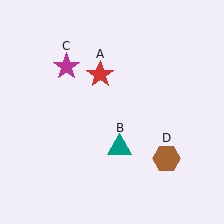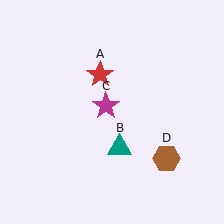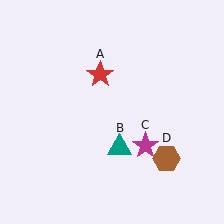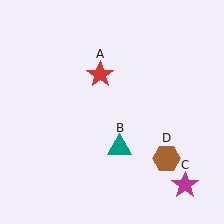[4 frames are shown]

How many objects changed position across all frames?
1 object changed position: magenta star (object C).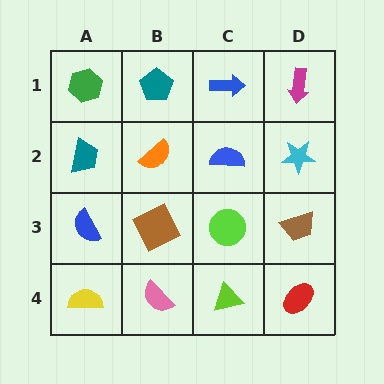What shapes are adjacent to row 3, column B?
An orange semicircle (row 2, column B), a pink semicircle (row 4, column B), a blue semicircle (row 3, column A), a lime circle (row 3, column C).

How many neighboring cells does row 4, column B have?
3.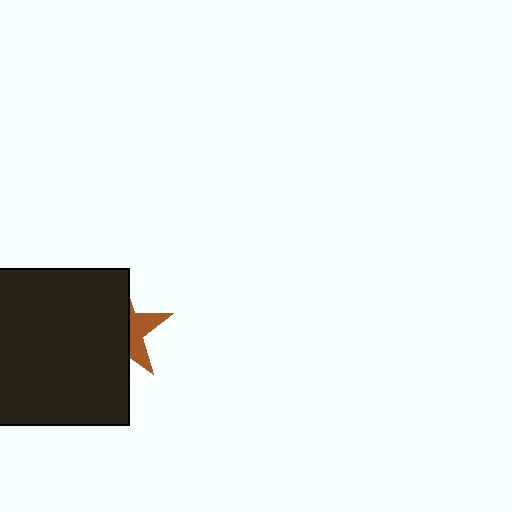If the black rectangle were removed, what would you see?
You would see the complete brown star.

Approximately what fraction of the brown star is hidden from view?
Roughly 65% of the brown star is hidden behind the black rectangle.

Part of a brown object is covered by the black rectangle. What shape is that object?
It is a star.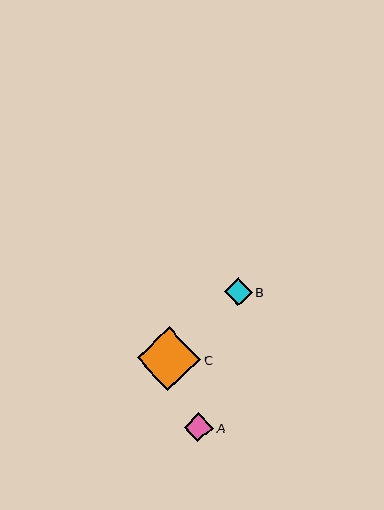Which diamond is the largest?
Diamond C is the largest with a size of approximately 64 pixels.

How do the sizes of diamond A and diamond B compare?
Diamond A and diamond B are approximately the same size.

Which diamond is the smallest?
Diamond B is the smallest with a size of approximately 28 pixels.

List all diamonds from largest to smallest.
From largest to smallest: C, A, B.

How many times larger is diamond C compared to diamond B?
Diamond C is approximately 2.2 times the size of diamond B.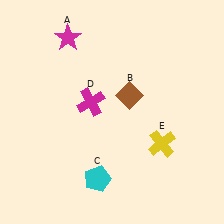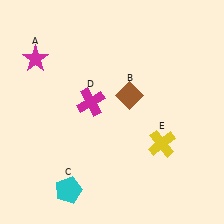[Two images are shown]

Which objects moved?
The objects that moved are: the magenta star (A), the cyan pentagon (C).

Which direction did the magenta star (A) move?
The magenta star (A) moved left.